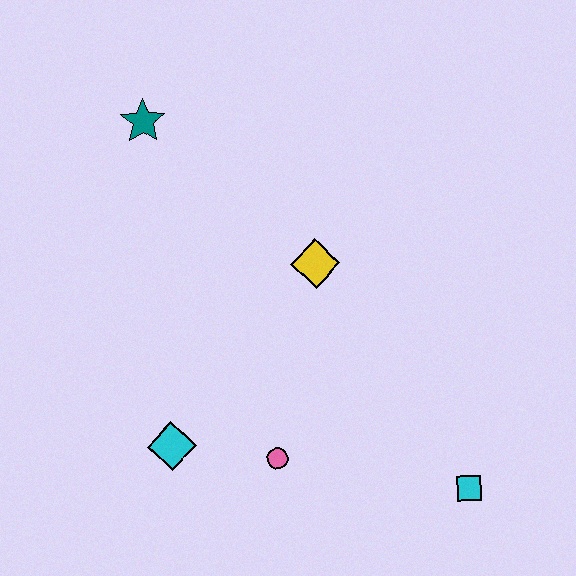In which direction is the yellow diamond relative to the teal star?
The yellow diamond is to the right of the teal star.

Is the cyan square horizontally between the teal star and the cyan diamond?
No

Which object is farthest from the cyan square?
The teal star is farthest from the cyan square.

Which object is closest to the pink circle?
The cyan diamond is closest to the pink circle.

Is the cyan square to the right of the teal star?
Yes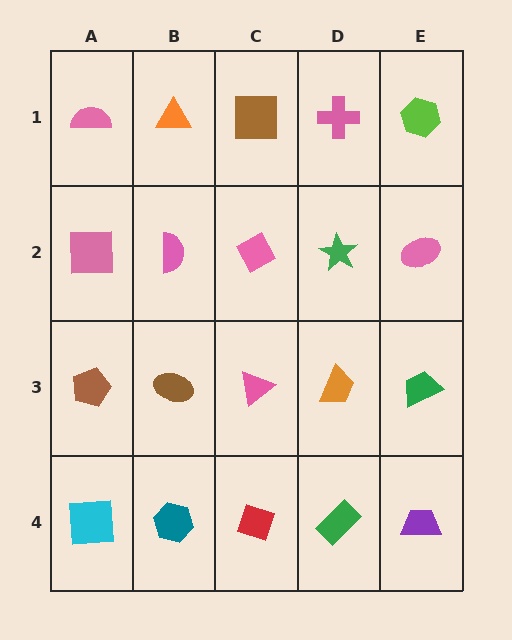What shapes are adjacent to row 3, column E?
A pink ellipse (row 2, column E), a purple trapezoid (row 4, column E), an orange trapezoid (row 3, column D).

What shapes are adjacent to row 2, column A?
A pink semicircle (row 1, column A), a brown pentagon (row 3, column A), a pink semicircle (row 2, column B).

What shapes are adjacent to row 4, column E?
A green trapezoid (row 3, column E), a green rectangle (row 4, column D).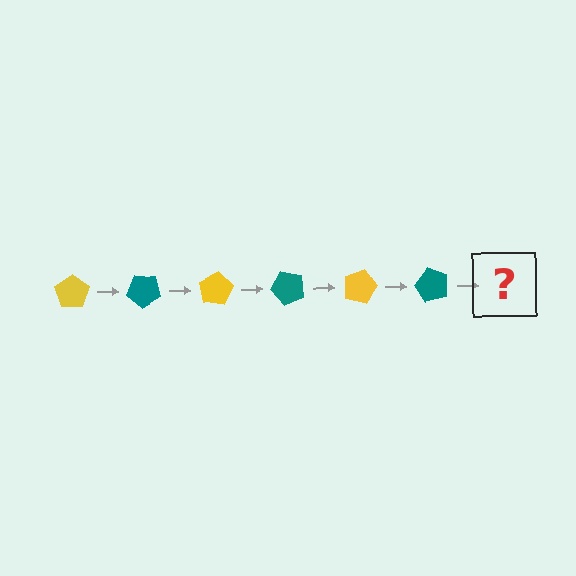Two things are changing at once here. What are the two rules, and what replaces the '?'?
The two rules are that it rotates 40 degrees each step and the color cycles through yellow and teal. The '?' should be a yellow pentagon, rotated 240 degrees from the start.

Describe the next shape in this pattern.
It should be a yellow pentagon, rotated 240 degrees from the start.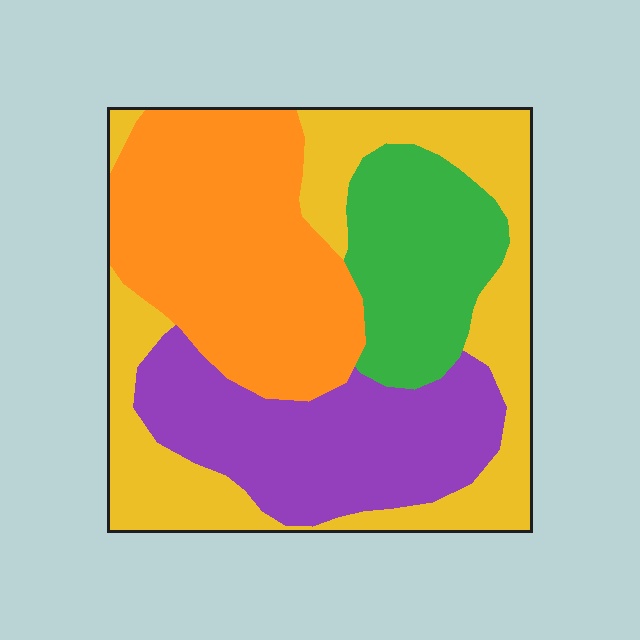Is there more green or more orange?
Orange.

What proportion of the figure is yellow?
Yellow takes up between a sixth and a third of the figure.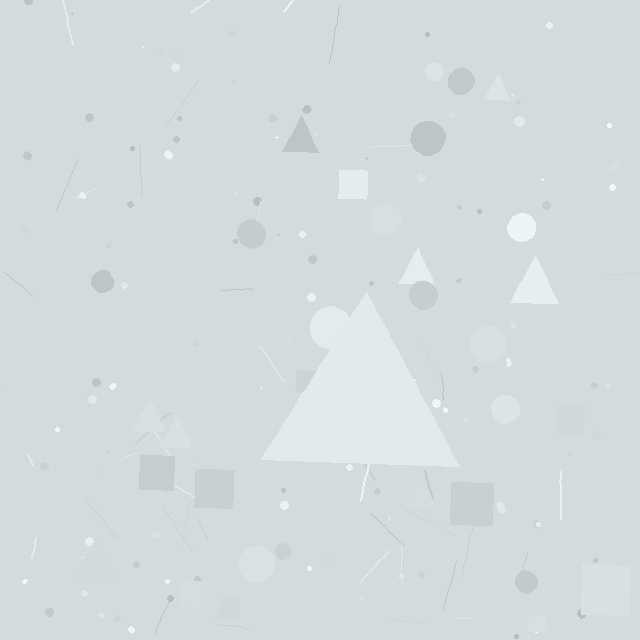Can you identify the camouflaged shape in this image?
The camouflaged shape is a triangle.